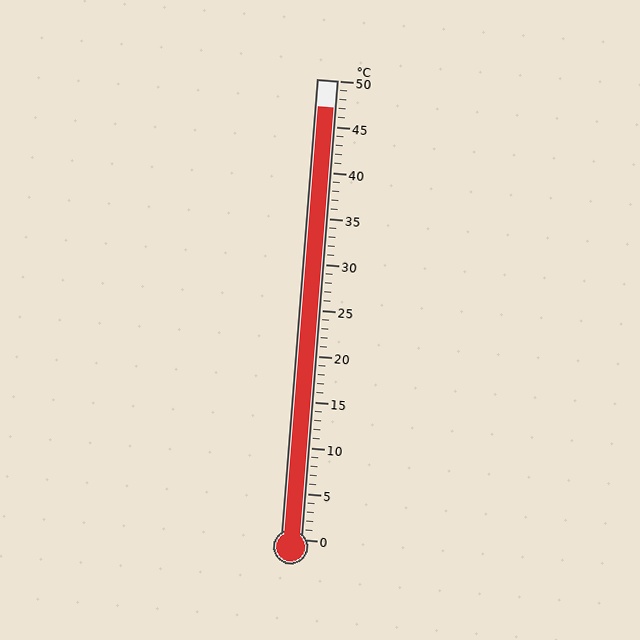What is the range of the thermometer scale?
The thermometer scale ranges from 0°C to 50°C.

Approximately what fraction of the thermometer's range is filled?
The thermometer is filled to approximately 95% of its range.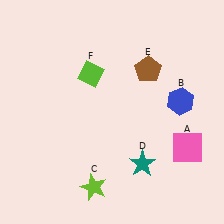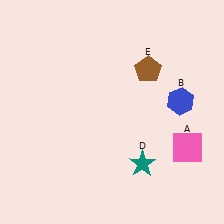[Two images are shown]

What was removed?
The lime diamond (F), the lime star (C) were removed in Image 2.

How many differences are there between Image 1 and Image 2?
There are 2 differences between the two images.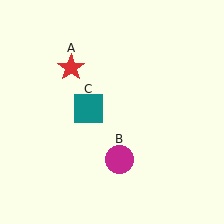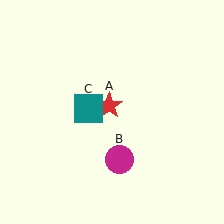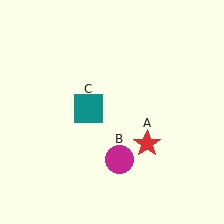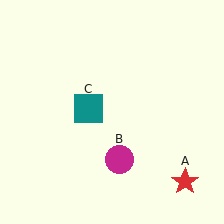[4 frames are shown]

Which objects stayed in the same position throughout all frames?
Magenta circle (object B) and teal square (object C) remained stationary.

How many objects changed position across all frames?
1 object changed position: red star (object A).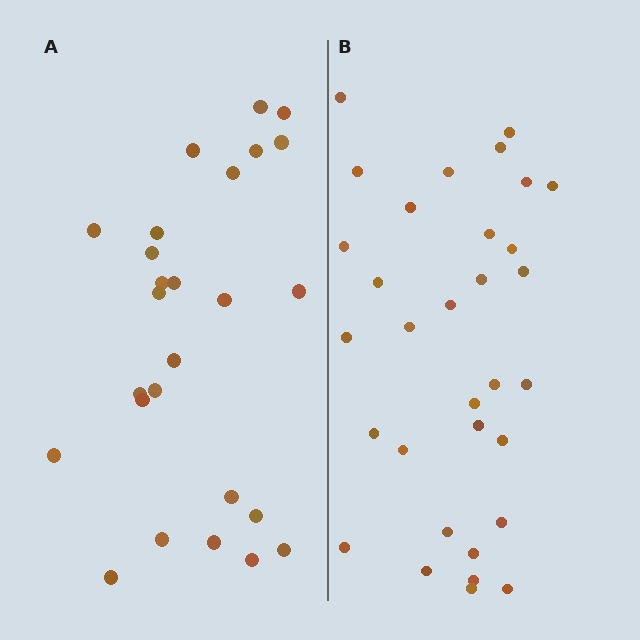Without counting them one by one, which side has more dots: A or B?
Region B (the right region) has more dots.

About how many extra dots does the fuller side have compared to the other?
Region B has about 6 more dots than region A.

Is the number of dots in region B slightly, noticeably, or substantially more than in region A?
Region B has only slightly more — the two regions are fairly close. The ratio is roughly 1.2 to 1.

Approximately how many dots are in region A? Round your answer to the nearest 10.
About 30 dots. (The exact count is 26, which rounds to 30.)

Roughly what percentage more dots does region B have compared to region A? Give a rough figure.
About 25% more.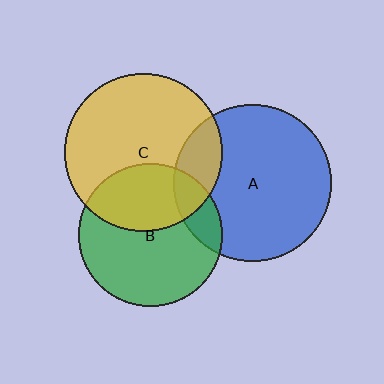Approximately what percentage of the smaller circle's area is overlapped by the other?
Approximately 15%.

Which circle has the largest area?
Circle C (yellow).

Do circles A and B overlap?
Yes.